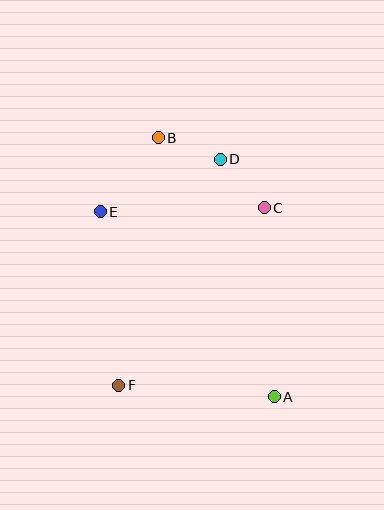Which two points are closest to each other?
Points C and D are closest to each other.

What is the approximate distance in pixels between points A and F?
The distance between A and F is approximately 156 pixels.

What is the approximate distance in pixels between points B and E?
The distance between B and E is approximately 94 pixels.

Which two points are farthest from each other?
Points A and B are farthest from each other.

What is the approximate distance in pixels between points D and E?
The distance between D and E is approximately 131 pixels.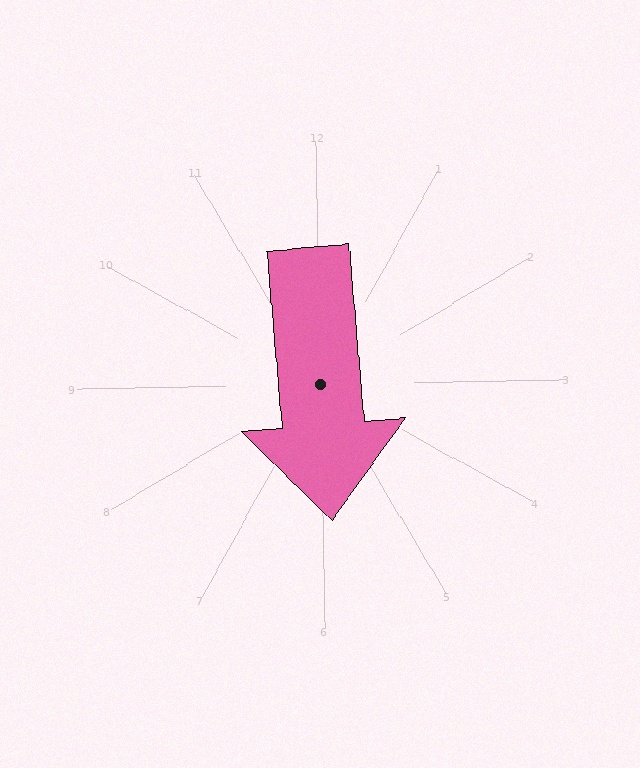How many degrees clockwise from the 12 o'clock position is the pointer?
Approximately 176 degrees.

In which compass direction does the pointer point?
South.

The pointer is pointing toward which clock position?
Roughly 6 o'clock.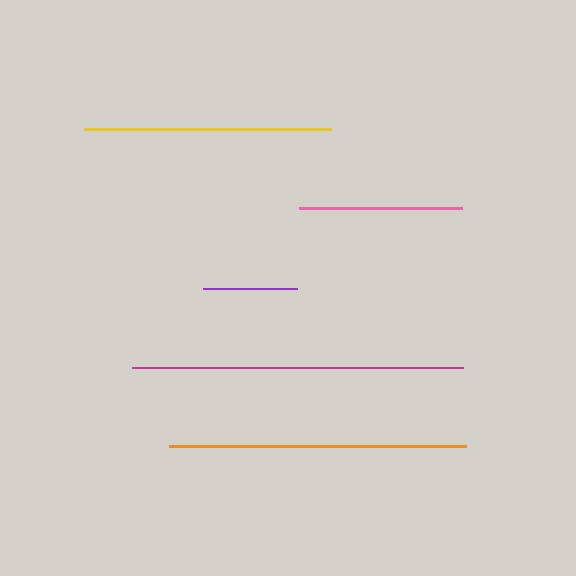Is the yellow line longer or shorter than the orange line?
The orange line is longer than the yellow line.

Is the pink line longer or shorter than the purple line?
The pink line is longer than the purple line.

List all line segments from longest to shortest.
From longest to shortest: magenta, orange, yellow, pink, purple.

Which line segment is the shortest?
The purple line is the shortest at approximately 95 pixels.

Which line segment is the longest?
The magenta line is the longest at approximately 331 pixels.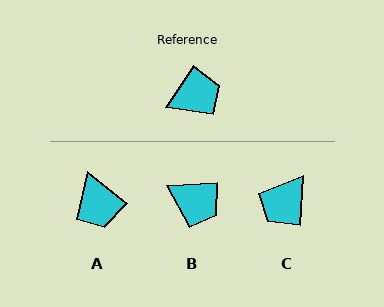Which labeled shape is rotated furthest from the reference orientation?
C, about 150 degrees away.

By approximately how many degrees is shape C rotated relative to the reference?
Approximately 150 degrees clockwise.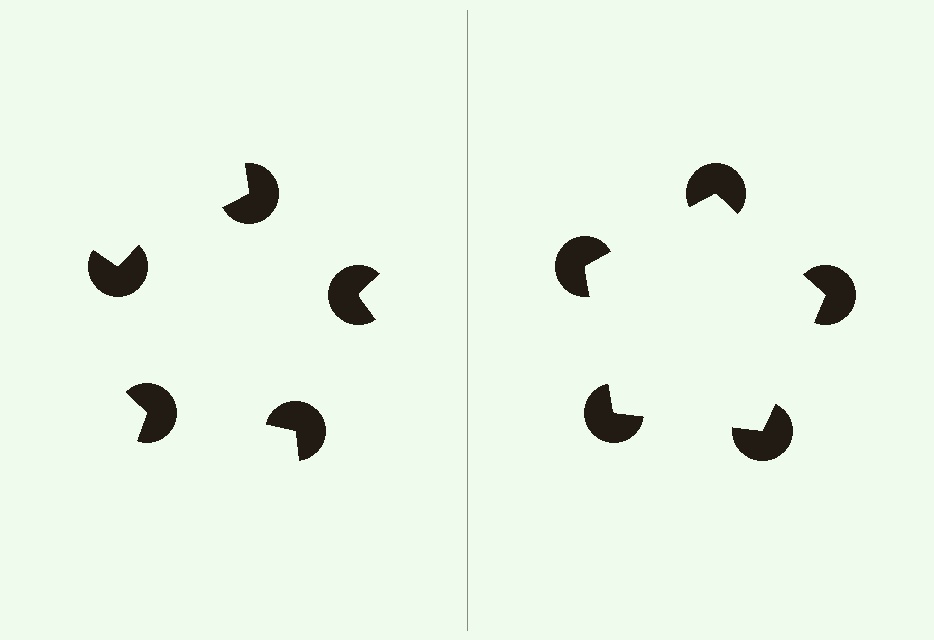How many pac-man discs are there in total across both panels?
10 — 5 on each side.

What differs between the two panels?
The pac-man discs are positioned identically on both sides; only the wedge orientations differ. On the right they align to a pentagon; on the left they are misaligned.